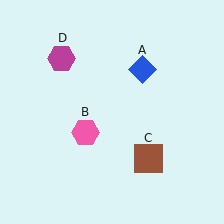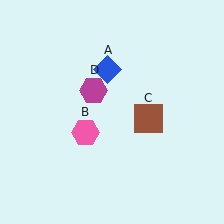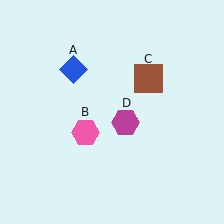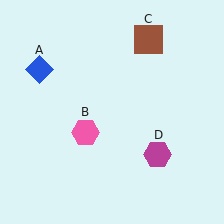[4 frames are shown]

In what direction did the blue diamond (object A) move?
The blue diamond (object A) moved left.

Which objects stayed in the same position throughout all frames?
Pink hexagon (object B) remained stationary.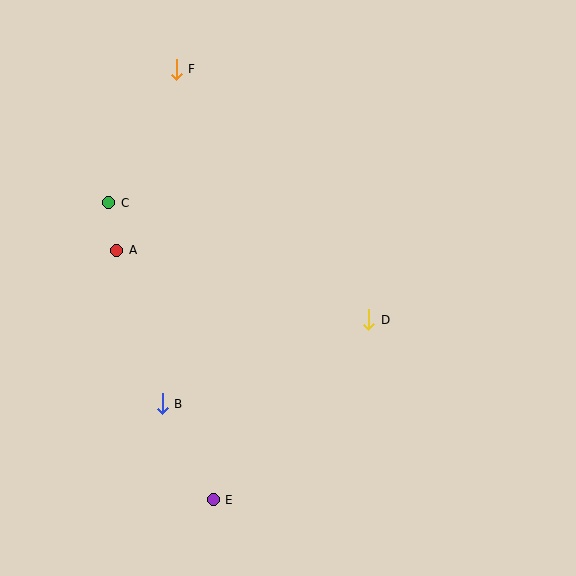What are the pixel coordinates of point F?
Point F is at (176, 69).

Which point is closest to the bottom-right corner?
Point D is closest to the bottom-right corner.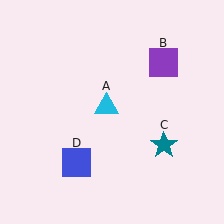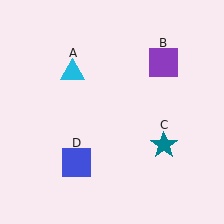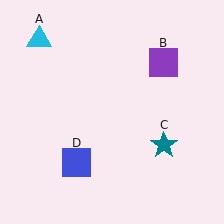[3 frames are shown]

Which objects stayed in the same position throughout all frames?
Purple square (object B) and teal star (object C) and blue square (object D) remained stationary.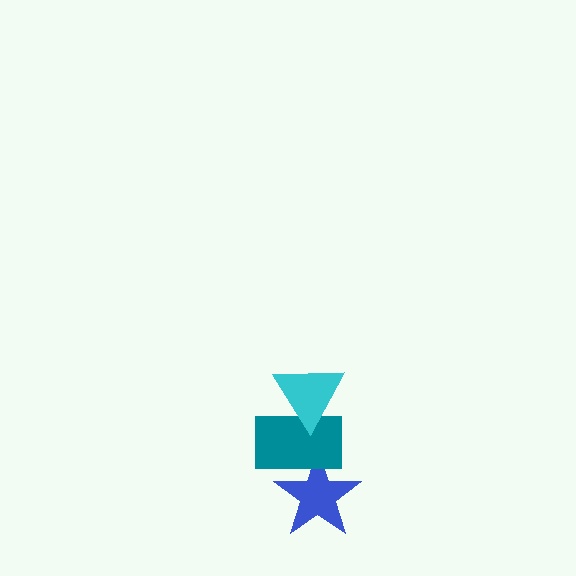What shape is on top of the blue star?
The teal rectangle is on top of the blue star.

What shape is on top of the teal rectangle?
The cyan triangle is on top of the teal rectangle.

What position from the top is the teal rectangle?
The teal rectangle is 2nd from the top.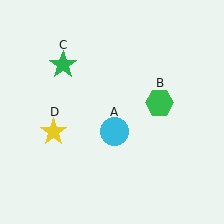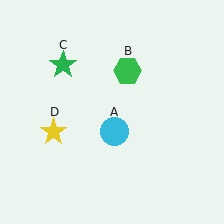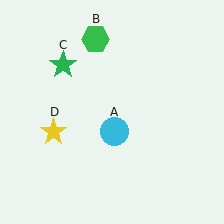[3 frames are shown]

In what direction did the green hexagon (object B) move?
The green hexagon (object B) moved up and to the left.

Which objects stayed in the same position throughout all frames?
Cyan circle (object A) and green star (object C) and yellow star (object D) remained stationary.